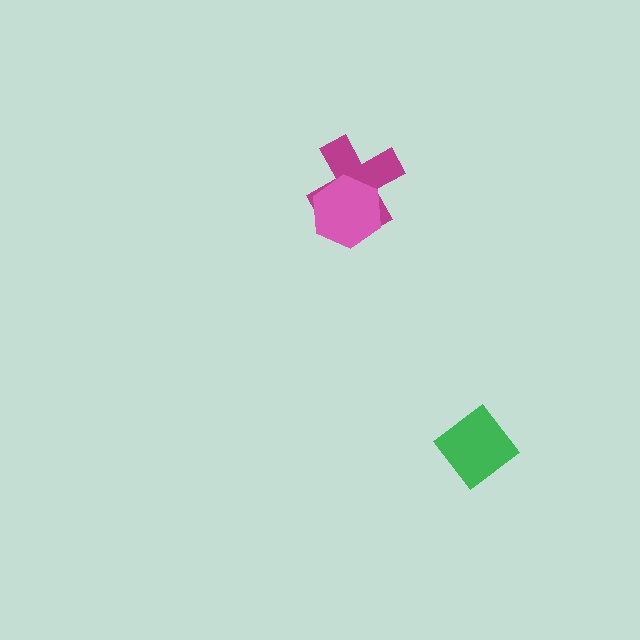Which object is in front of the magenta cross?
The pink hexagon is in front of the magenta cross.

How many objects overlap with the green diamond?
0 objects overlap with the green diamond.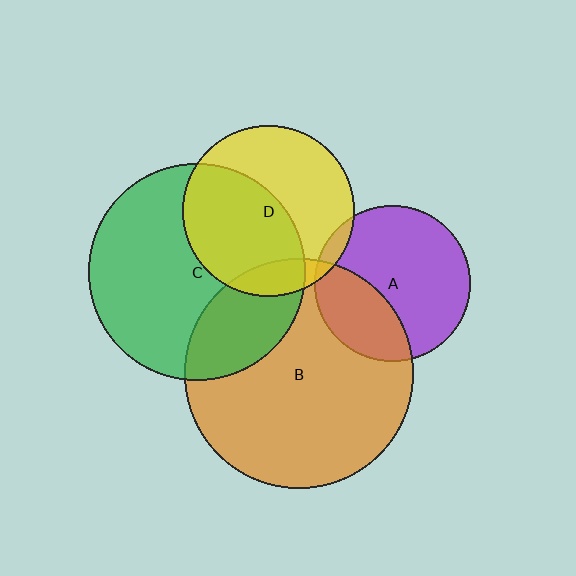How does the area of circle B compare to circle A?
Approximately 2.2 times.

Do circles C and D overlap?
Yes.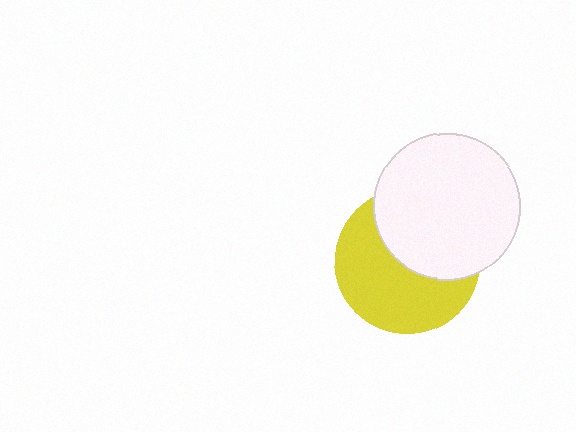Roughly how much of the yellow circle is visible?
About half of it is visible (roughly 56%).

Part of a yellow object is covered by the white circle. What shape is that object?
It is a circle.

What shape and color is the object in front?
The object in front is a white circle.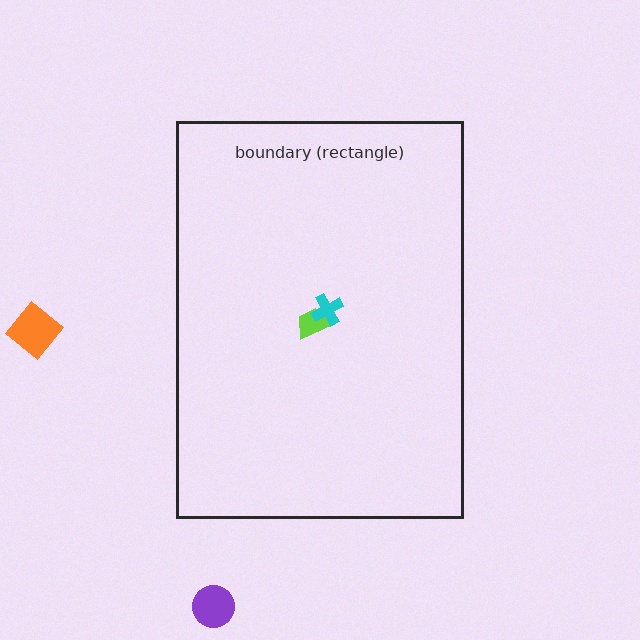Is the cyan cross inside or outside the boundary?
Inside.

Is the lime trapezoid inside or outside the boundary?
Inside.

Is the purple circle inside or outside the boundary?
Outside.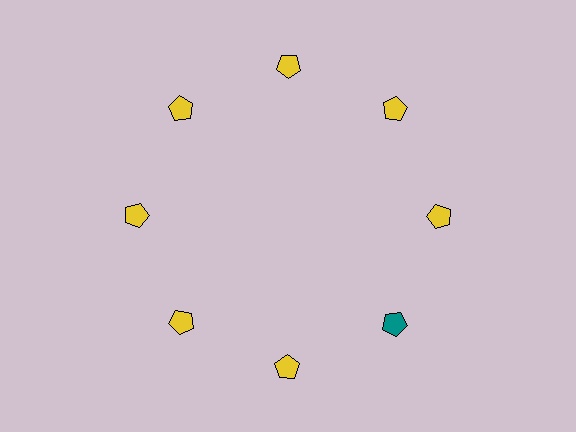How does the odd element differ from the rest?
It has a different color: teal instead of yellow.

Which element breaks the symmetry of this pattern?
The teal pentagon at roughly the 4 o'clock position breaks the symmetry. All other shapes are yellow pentagons.